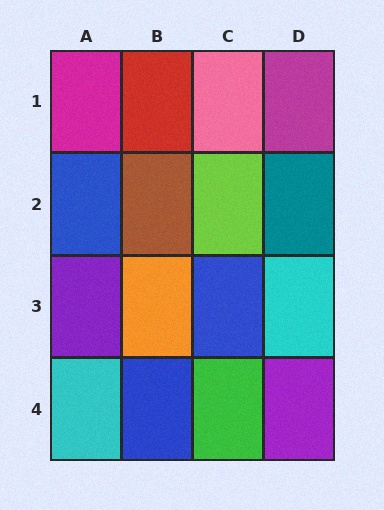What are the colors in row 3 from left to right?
Purple, orange, blue, cyan.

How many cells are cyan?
2 cells are cyan.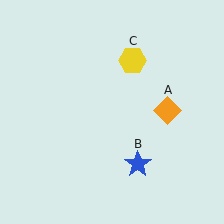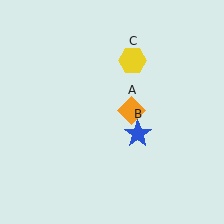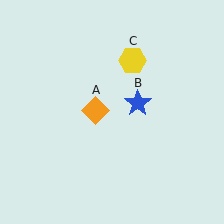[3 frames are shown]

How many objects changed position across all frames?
2 objects changed position: orange diamond (object A), blue star (object B).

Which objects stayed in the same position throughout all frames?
Yellow hexagon (object C) remained stationary.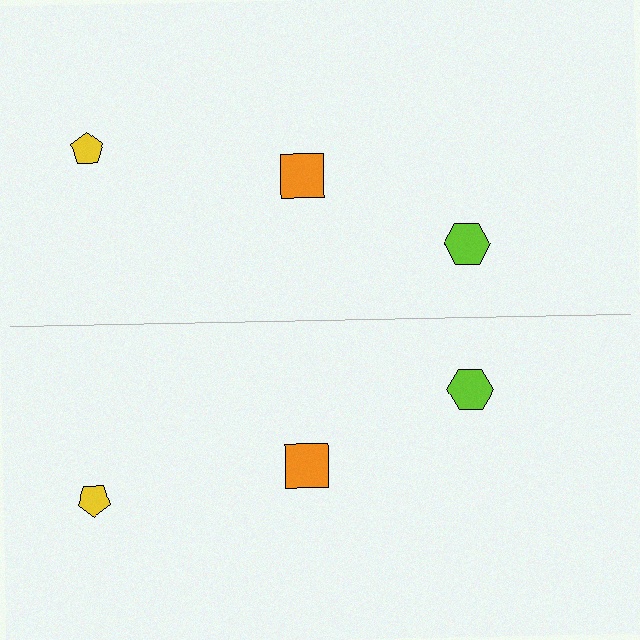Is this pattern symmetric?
Yes, this pattern has bilateral (reflection) symmetry.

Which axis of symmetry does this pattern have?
The pattern has a horizontal axis of symmetry running through the center of the image.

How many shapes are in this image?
There are 6 shapes in this image.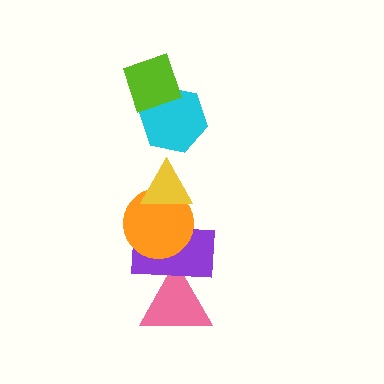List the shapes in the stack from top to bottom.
From top to bottom: the lime diamond, the cyan hexagon, the yellow triangle, the orange circle, the purple rectangle, the pink triangle.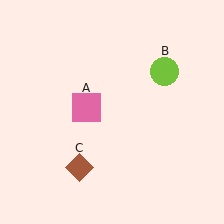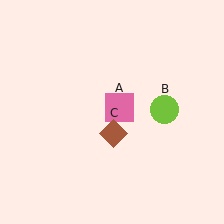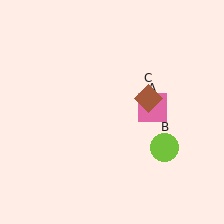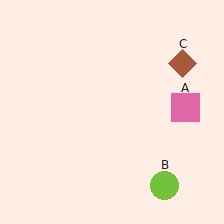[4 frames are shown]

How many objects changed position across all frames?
3 objects changed position: pink square (object A), lime circle (object B), brown diamond (object C).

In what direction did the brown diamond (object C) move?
The brown diamond (object C) moved up and to the right.